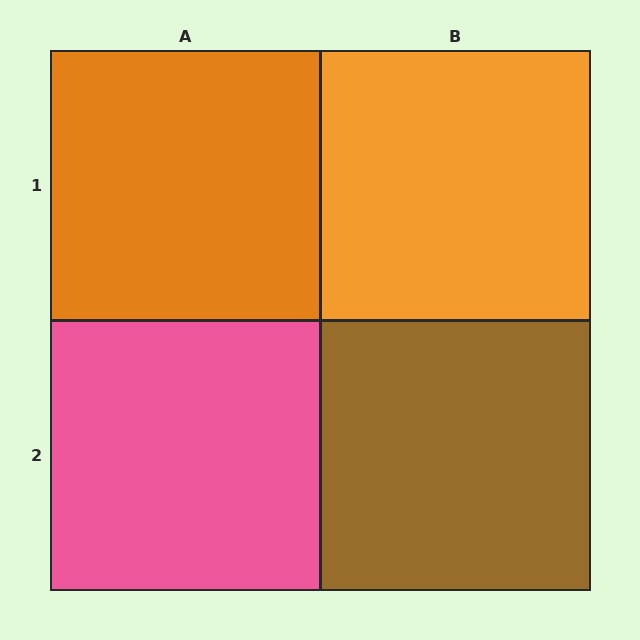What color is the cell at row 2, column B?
Brown.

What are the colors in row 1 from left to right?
Orange, orange.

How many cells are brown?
1 cell is brown.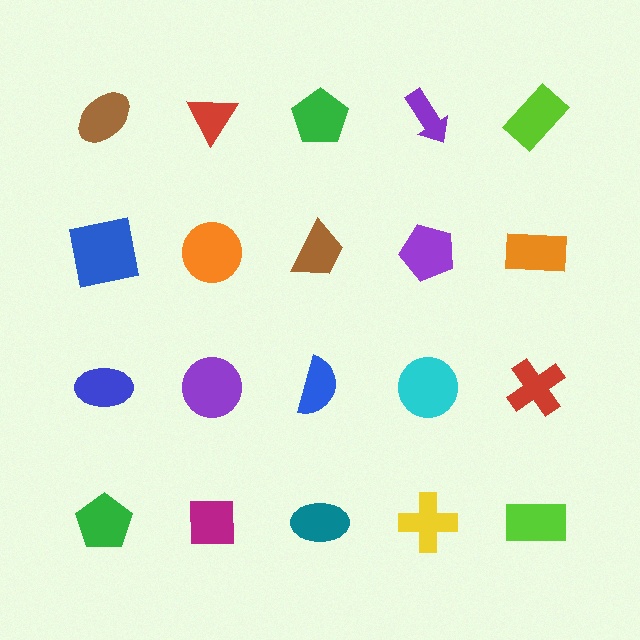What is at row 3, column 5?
A red cross.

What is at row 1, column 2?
A red triangle.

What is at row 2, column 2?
An orange circle.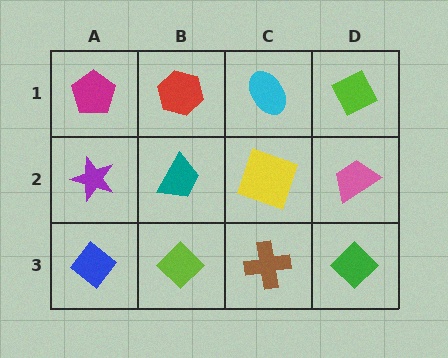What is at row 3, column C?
A brown cross.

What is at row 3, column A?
A blue diamond.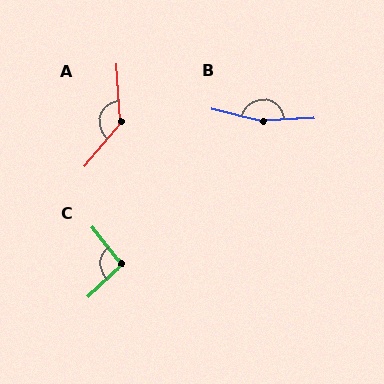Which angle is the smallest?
C, at approximately 95 degrees.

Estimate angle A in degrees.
Approximately 136 degrees.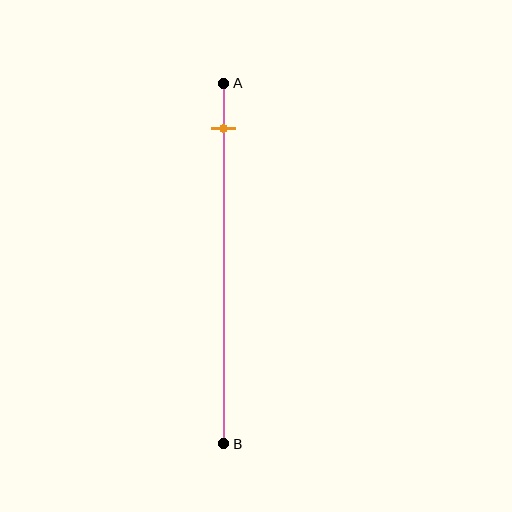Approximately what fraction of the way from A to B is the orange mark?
The orange mark is approximately 15% of the way from A to B.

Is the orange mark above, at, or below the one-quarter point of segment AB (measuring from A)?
The orange mark is above the one-quarter point of segment AB.